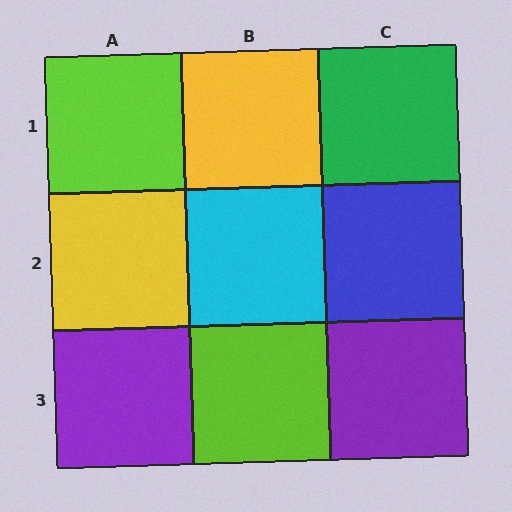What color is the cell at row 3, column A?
Purple.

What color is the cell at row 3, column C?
Purple.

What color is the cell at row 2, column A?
Yellow.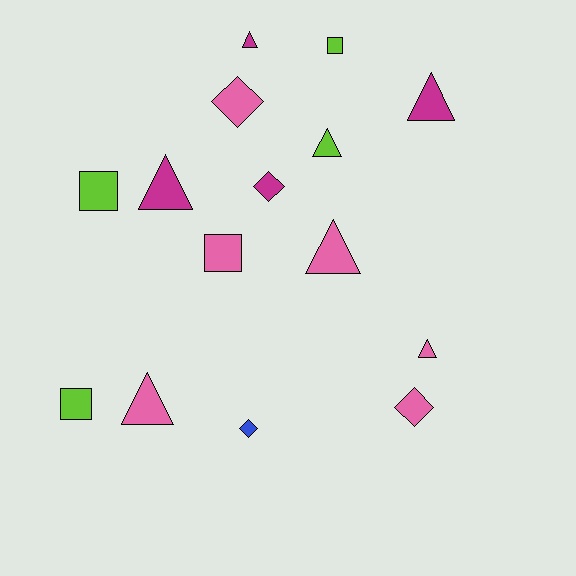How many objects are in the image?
There are 15 objects.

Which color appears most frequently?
Pink, with 6 objects.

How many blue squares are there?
There are no blue squares.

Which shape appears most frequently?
Triangle, with 7 objects.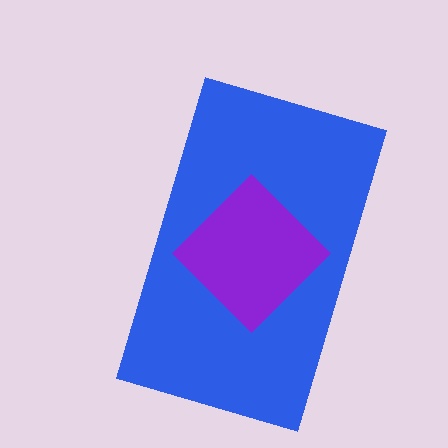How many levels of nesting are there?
2.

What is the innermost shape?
The purple diamond.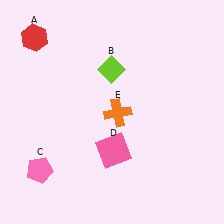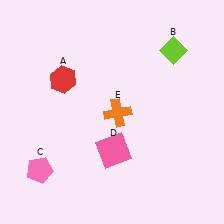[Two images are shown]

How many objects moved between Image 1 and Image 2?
2 objects moved between the two images.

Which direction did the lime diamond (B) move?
The lime diamond (B) moved right.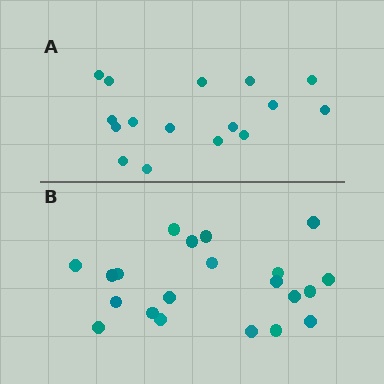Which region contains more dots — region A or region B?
Region B (the bottom region) has more dots.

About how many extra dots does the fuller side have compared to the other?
Region B has about 5 more dots than region A.